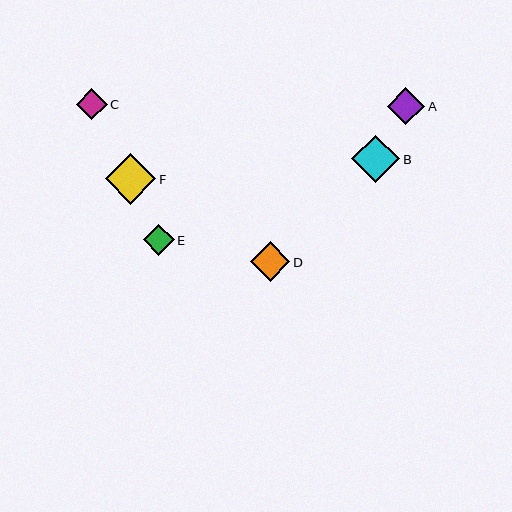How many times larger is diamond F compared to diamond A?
Diamond F is approximately 1.3 times the size of diamond A.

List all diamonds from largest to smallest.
From largest to smallest: F, B, D, A, E, C.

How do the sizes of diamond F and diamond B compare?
Diamond F and diamond B are approximately the same size.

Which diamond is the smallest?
Diamond C is the smallest with a size of approximately 31 pixels.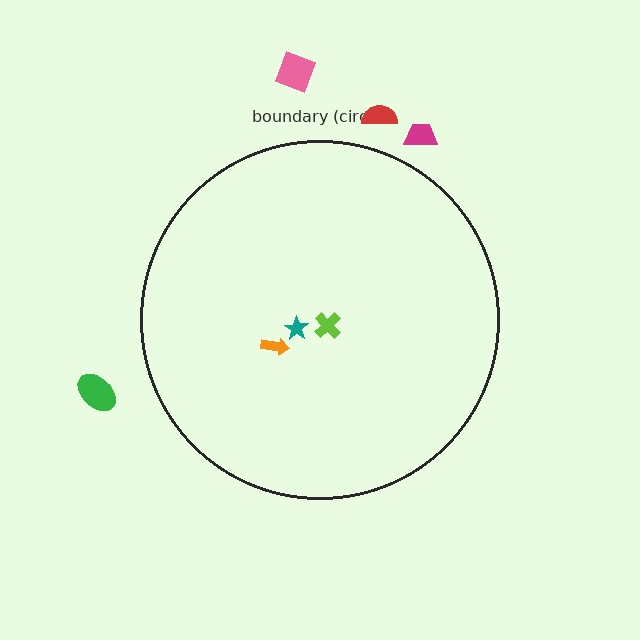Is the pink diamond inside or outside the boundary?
Outside.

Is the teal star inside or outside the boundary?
Inside.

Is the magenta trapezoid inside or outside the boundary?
Outside.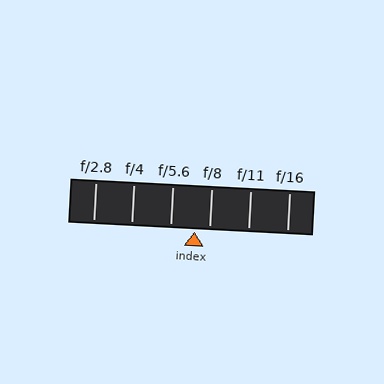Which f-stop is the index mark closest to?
The index mark is closest to f/8.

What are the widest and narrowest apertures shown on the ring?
The widest aperture shown is f/2.8 and the narrowest is f/16.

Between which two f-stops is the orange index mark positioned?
The index mark is between f/5.6 and f/8.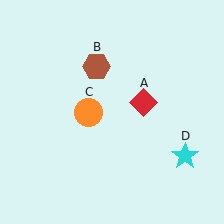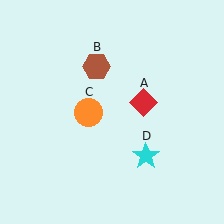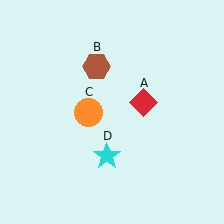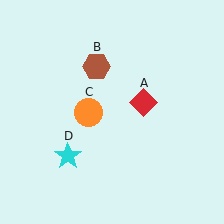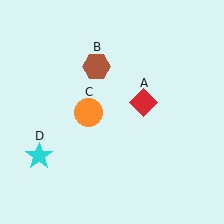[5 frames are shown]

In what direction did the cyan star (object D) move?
The cyan star (object D) moved left.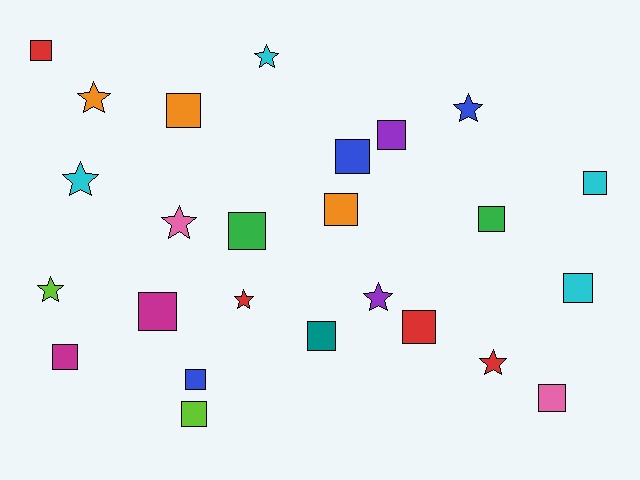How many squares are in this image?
There are 16 squares.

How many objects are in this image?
There are 25 objects.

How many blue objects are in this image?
There are 3 blue objects.